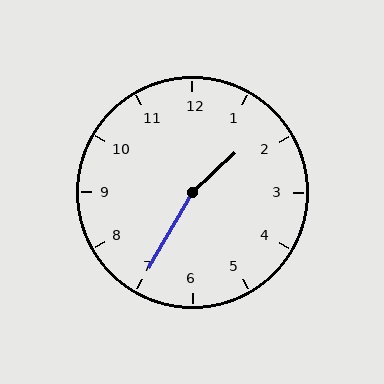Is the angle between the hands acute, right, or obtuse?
It is obtuse.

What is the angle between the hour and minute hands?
Approximately 162 degrees.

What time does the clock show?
1:35.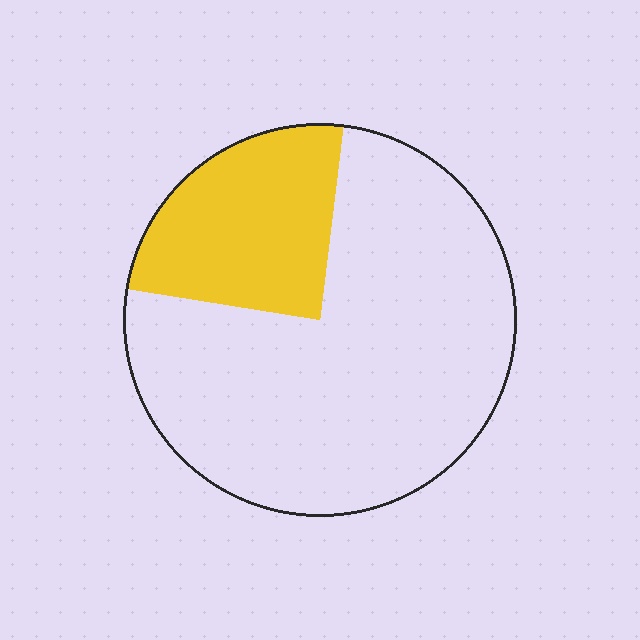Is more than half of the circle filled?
No.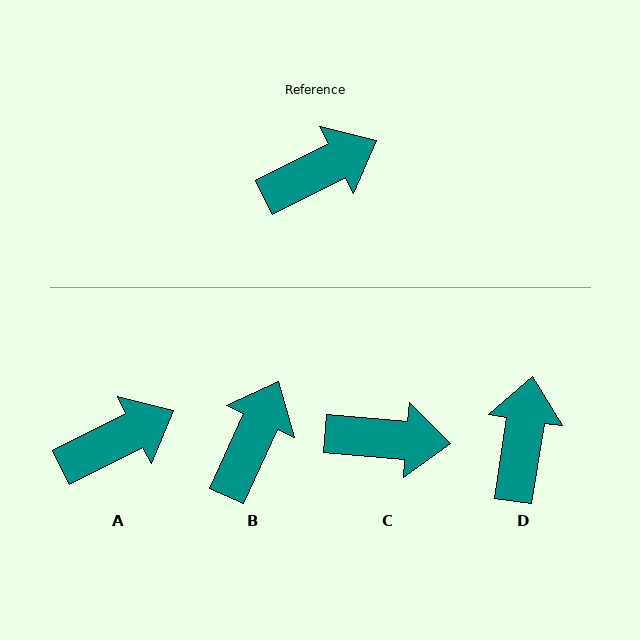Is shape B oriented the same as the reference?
No, it is off by about 38 degrees.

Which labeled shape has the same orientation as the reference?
A.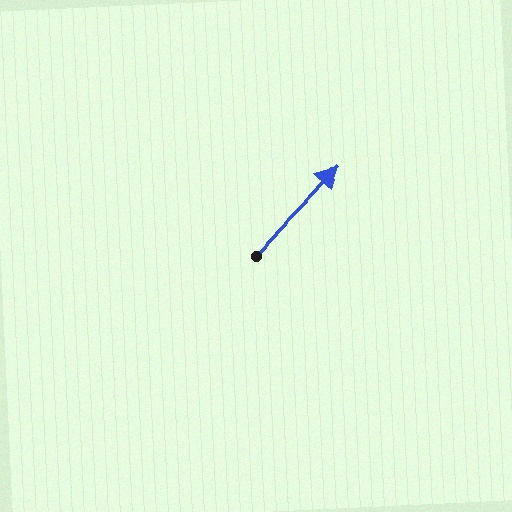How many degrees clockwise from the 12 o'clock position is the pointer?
Approximately 45 degrees.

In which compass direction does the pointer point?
Northeast.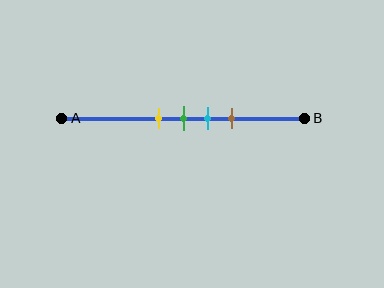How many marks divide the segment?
There are 4 marks dividing the segment.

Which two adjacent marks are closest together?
The yellow and green marks are the closest adjacent pair.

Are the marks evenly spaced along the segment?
Yes, the marks are approximately evenly spaced.